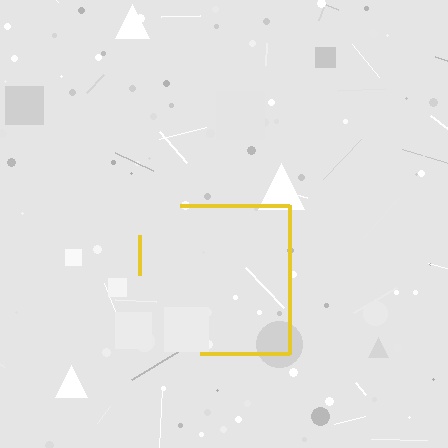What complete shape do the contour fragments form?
The contour fragments form a square.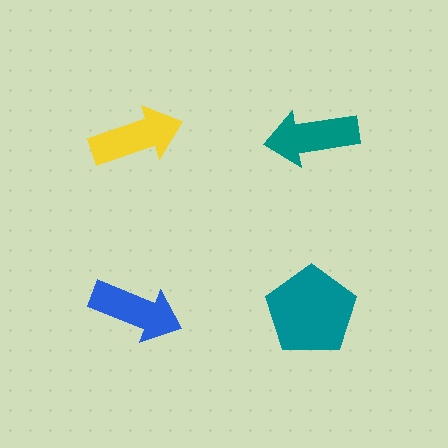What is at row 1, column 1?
A yellow arrow.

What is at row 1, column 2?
A teal arrow.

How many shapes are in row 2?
2 shapes.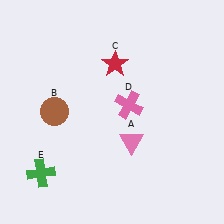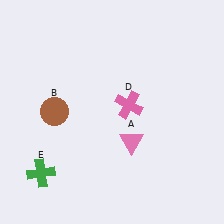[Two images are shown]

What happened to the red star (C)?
The red star (C) was removed in Image 2. It was in the top-right area of Image 1.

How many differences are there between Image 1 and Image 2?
There is 1 difference between the two images.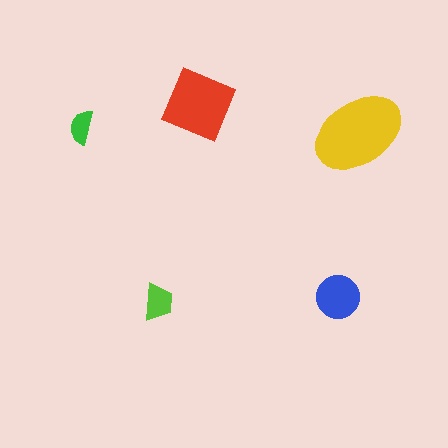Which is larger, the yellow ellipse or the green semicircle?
The yellow ellipse.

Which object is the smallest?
The green semicircle.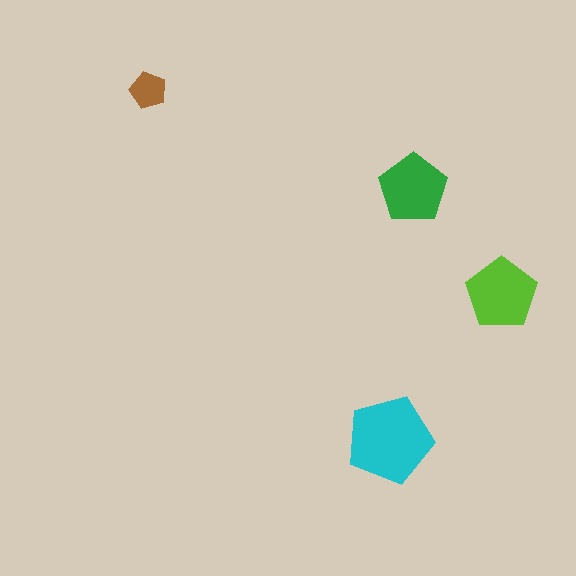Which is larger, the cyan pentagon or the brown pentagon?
The cyan one.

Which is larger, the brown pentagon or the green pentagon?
The green one.